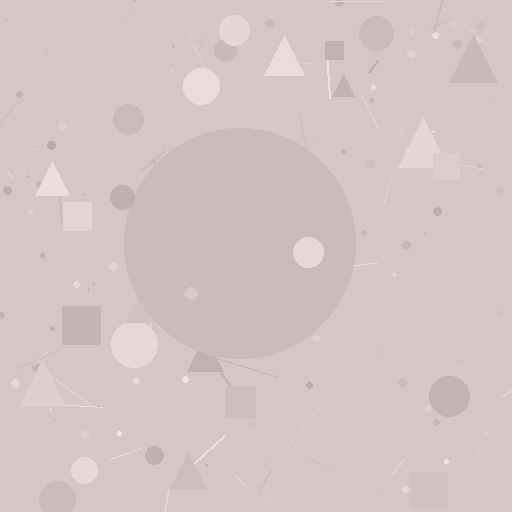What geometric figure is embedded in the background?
A circle is embedded in the background.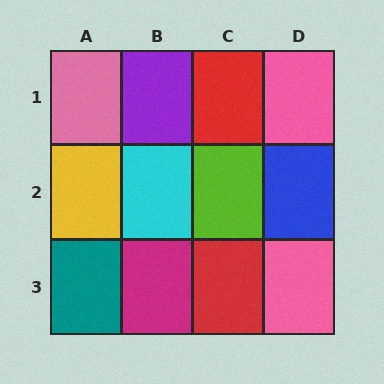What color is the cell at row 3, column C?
Red.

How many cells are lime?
1 cell is lime.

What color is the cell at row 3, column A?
Teal.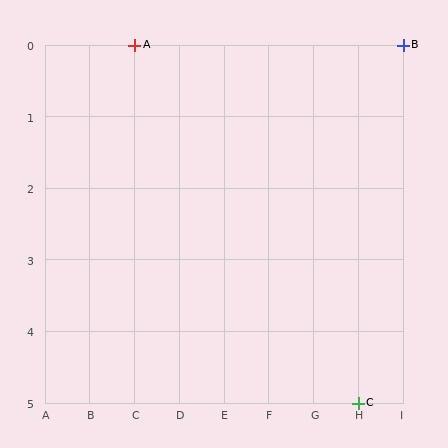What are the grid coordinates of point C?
Point C is at grid coordinates (H, 5).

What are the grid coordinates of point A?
Point A is at grid coordinates (C, 0).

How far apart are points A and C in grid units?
Points A and C are 5 columns and 5 rows apart (about 7.1 grid units diagonally).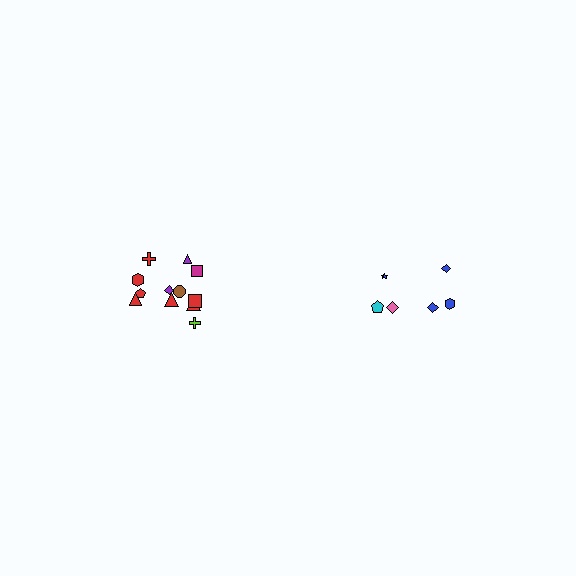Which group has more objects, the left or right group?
The left group.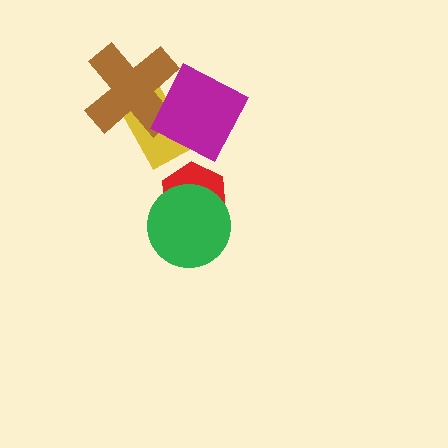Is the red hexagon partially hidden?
Yes, it is partially covered by another shape.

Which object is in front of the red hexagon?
The green circle is in front of the red hexagon.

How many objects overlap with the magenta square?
2 objects overlap with the magenta square.